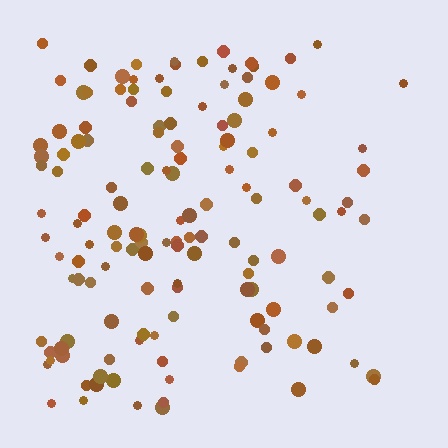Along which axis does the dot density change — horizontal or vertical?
Horizontal.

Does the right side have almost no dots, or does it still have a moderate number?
Still a moderate number, just noticeably fewer than the left.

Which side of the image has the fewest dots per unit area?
The right.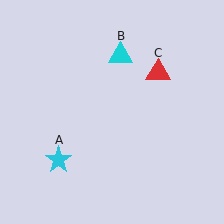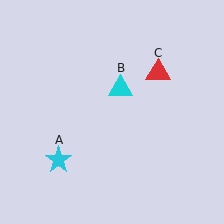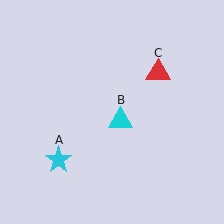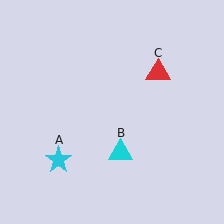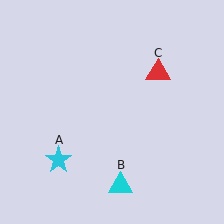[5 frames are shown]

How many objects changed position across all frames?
1 object changed position: cyan triangle (object B).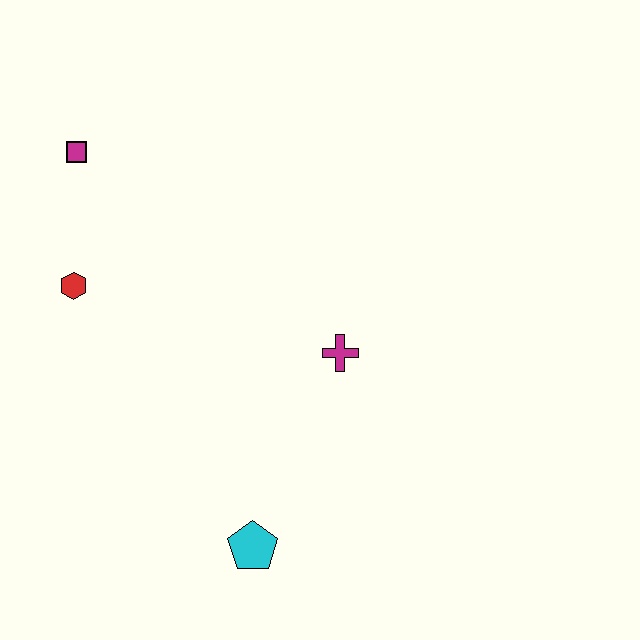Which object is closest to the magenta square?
The red hexagon is closest to the magenta square.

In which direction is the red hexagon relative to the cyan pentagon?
The red hexagon is above the cyan pentagon.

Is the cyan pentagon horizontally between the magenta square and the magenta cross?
Yes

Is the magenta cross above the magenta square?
No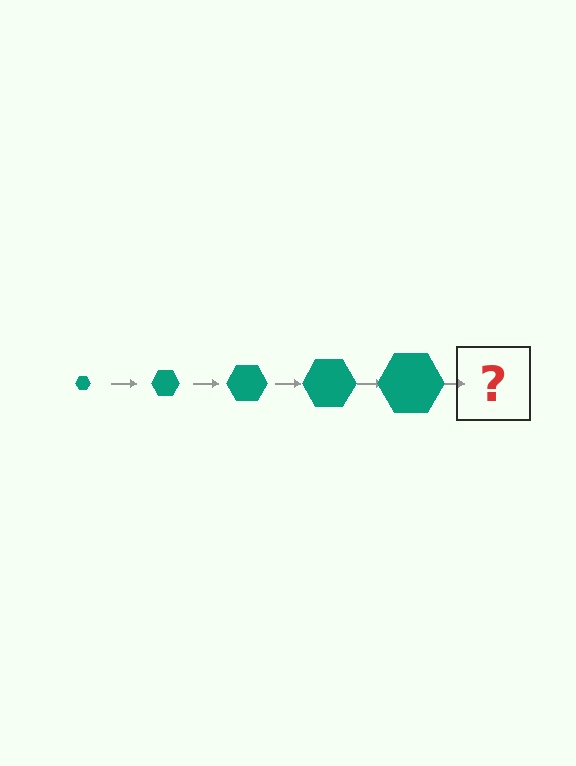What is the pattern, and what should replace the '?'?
The pattern is that the hexagon gets progressively larger each step. The '?' should be a teal hexagon, larger than the previous one.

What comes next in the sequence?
The next element should be a teal hexagon, larger than the previous one.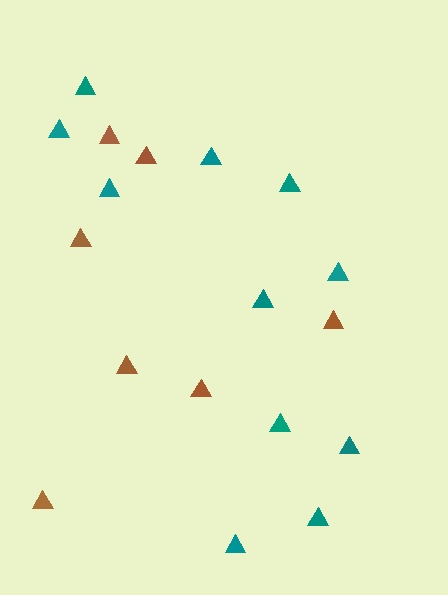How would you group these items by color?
There are 2 groups: one group of brown triangles (7) and one group of teal triangles (11).